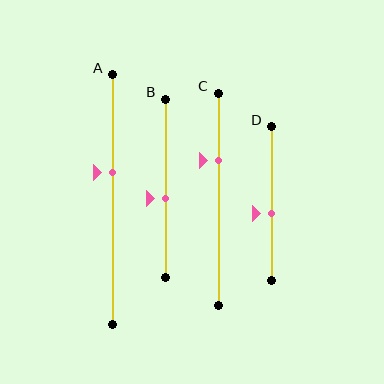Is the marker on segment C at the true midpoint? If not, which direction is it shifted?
No, the marker on segment C is shifted upward by about 18% of the segment length.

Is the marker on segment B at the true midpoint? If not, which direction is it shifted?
No, the marker on segment B is shifted downward by about 6% of the segment length.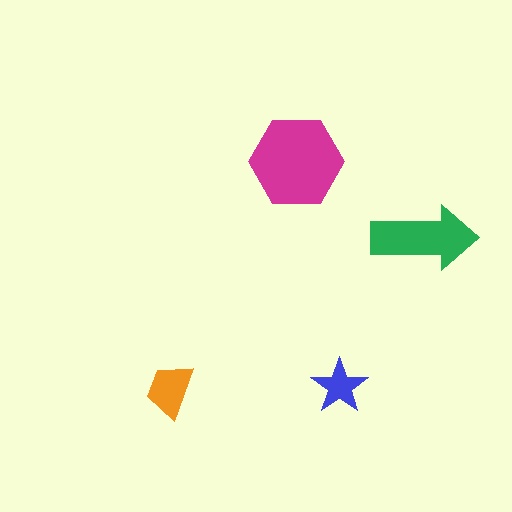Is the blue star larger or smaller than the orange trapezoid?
Smaller.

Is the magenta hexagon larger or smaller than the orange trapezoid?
Larger.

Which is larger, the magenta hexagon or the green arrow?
The magenta hexagon.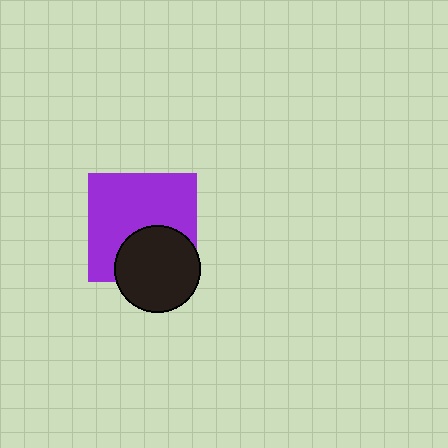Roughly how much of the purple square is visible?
Most of it is visible (roughly 66%).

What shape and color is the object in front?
The object in front is a black circle.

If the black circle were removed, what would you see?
You would see the complete purple square.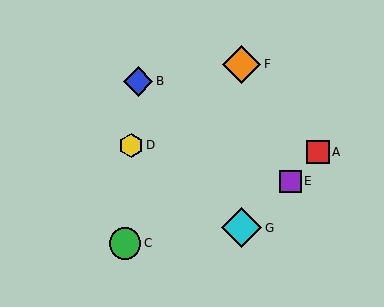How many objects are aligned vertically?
2 objects (F, G) are aligned vertically.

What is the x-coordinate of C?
Object C is at x≈125.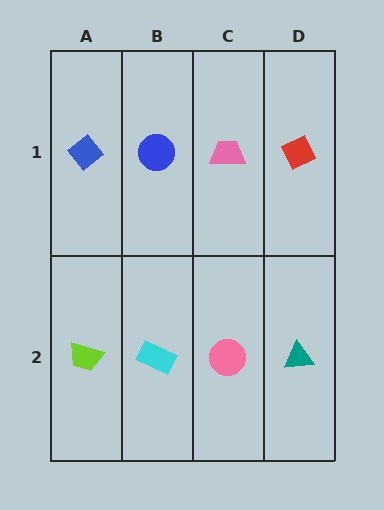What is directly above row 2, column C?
A pink trapezoid.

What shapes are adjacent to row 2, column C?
A pink trapezoid (row 1, column C), a cyan rectangle (row 2, column B), a teal triangle (row 2, column D).